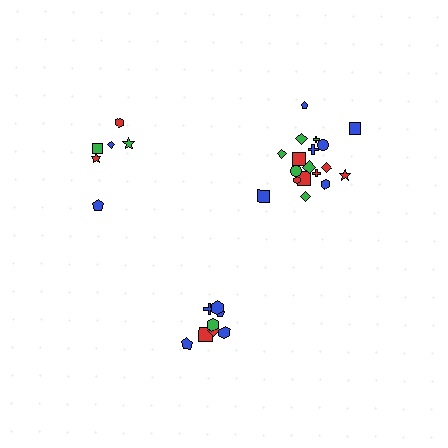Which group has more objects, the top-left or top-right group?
The top-right group.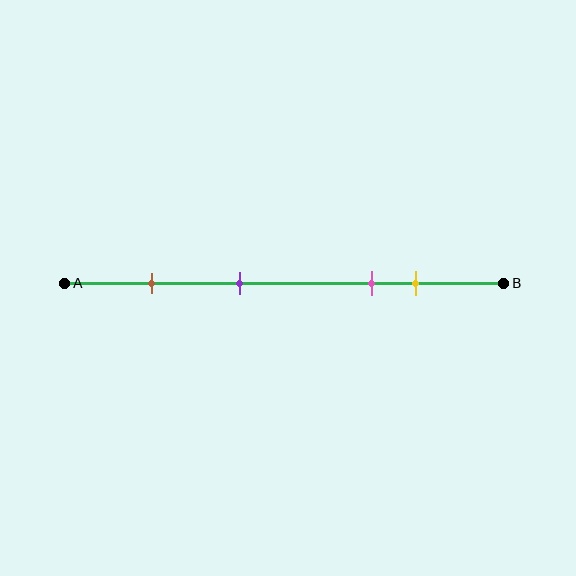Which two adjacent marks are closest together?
The pink and yellow marks are the closest adjacent pair.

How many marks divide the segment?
There are 4 marks dividing the segment.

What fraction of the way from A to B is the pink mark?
The pink mark is approximately 70% (0.7) of the way from A to B.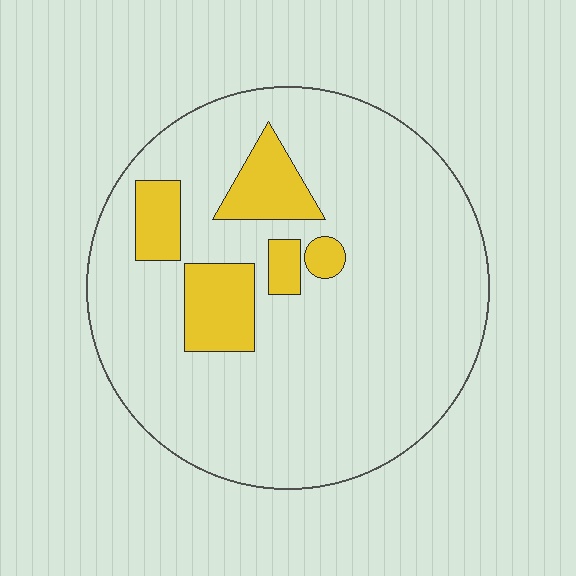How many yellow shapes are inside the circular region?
5.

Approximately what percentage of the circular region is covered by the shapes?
Approximately 15%.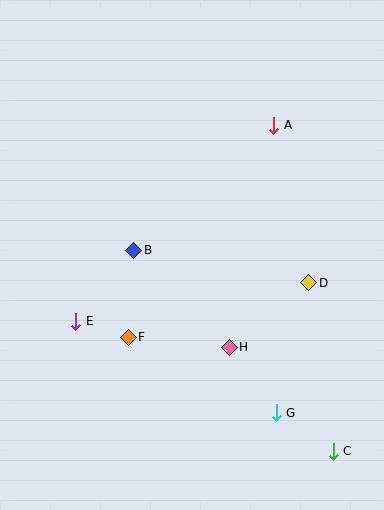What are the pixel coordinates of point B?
Point B is at (134, 250).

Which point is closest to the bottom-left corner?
Point E is closest to the bottom-left corner.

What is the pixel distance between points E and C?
The distance between E and C is 289 pixels.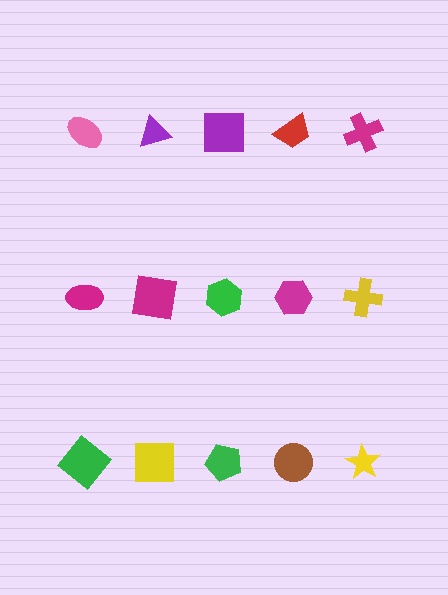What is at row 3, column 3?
A green pentagon.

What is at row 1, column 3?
A purple square.